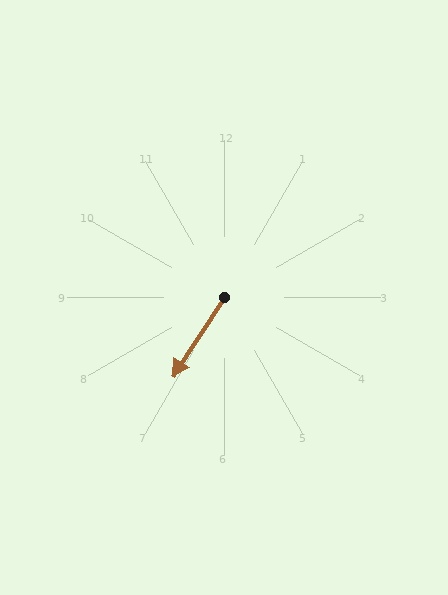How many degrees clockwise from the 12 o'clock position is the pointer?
Approximately 213 degrees.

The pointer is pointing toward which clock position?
Roughly 7 o'clock.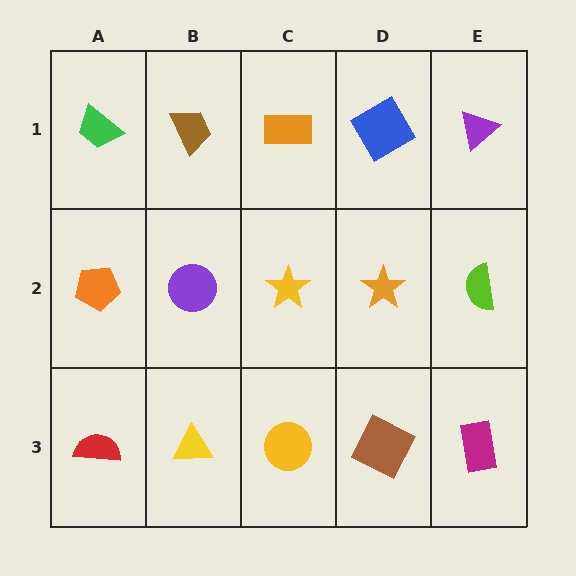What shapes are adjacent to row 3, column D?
An orange star (row 2, column D), a yellow circle (row 3, column C), a magenta rectangle (row 3, column E).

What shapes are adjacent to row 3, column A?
An orange pentagon (row 2, column A), a yellow triangle (row 3, column B).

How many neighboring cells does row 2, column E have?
3.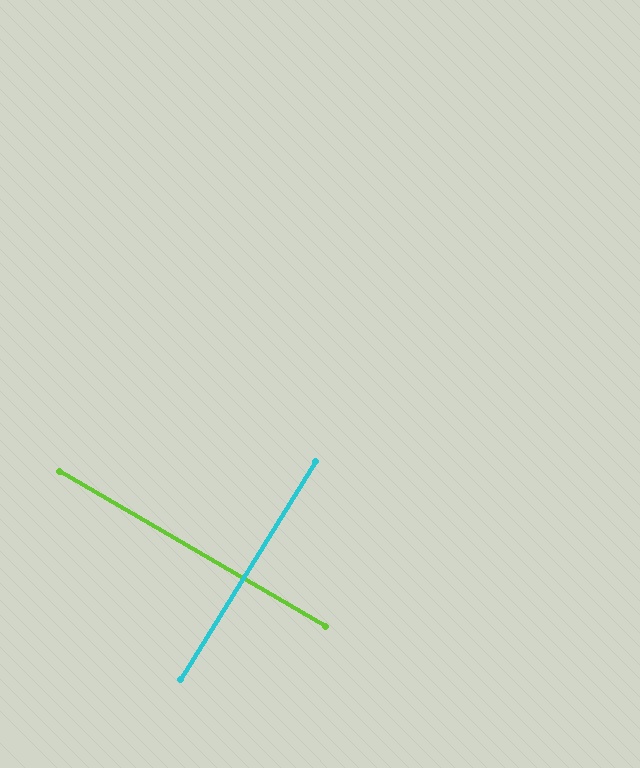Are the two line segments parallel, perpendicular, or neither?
Perpendicular — they meet at approximately 88°.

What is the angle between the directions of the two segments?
Approximately 88 degrees.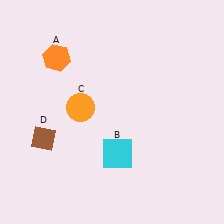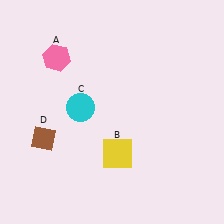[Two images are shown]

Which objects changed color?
A changed from orange to pink. B changed from cyan to yellow. C changed from orange to cyan.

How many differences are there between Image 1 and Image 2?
There are 3 differences between the two images.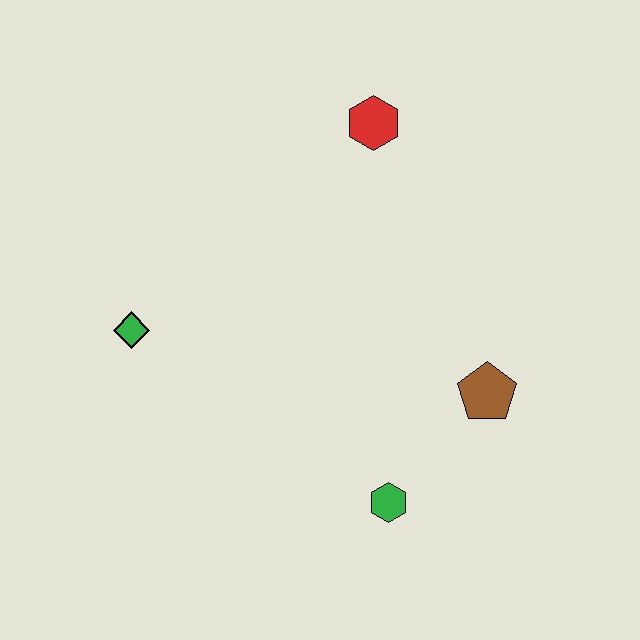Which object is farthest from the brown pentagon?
The green diamond is farthest from the brown pentagon.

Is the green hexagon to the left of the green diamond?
No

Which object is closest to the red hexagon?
The brown pentagon is closest to the red hexagon.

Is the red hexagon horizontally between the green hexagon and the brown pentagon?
No